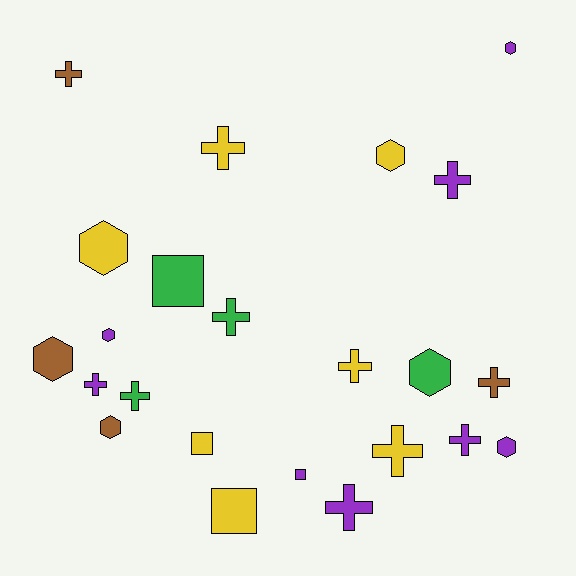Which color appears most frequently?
Purple, with 8 objects.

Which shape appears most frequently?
Cross, with 11 objects.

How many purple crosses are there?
There are 4 purple crosses.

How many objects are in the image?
There are 23 objects.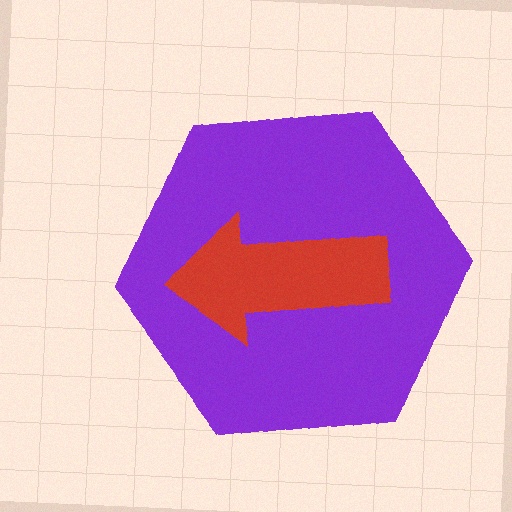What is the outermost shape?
The purple hexagon.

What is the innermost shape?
The red arrow.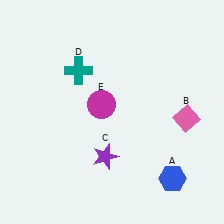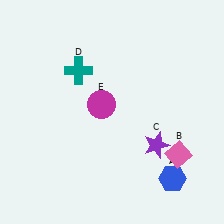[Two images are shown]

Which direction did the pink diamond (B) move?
The pink diamond (B) moved down.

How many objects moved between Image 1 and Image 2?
2 objects moved between the two images.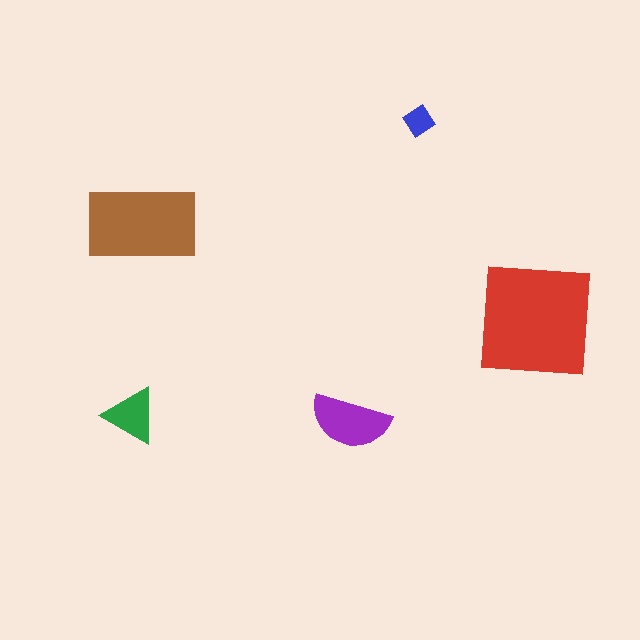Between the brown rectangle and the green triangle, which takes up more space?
The brown rectangle.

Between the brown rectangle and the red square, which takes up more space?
The red square.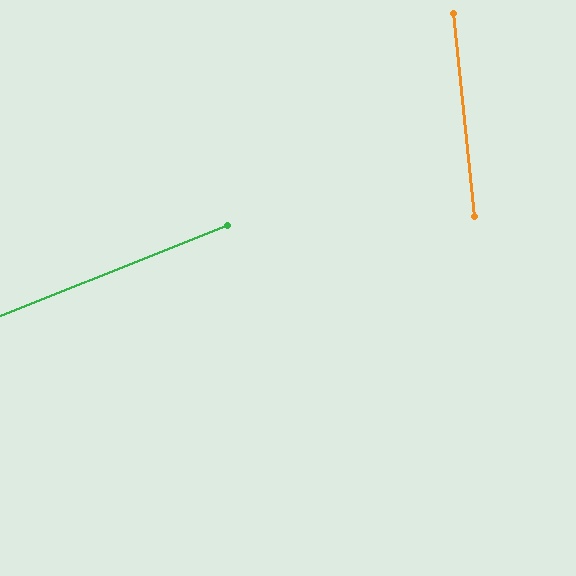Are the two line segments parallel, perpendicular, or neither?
Neither parallel nor perpendicular — they differ by about 74°.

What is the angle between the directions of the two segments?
Approximately 74 degrees.